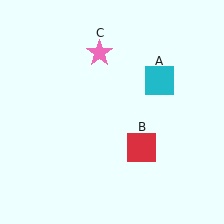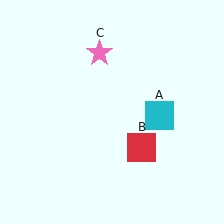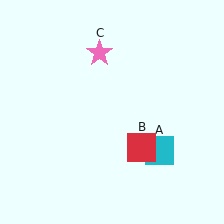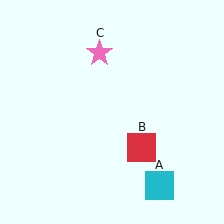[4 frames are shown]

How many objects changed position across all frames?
1 object changed position: cyan square (object A).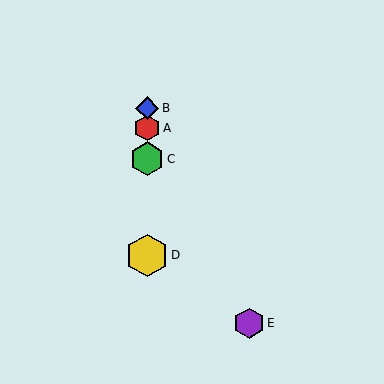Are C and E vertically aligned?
No, C is at x≈147 and E is at x≈249.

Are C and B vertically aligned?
Yes, both are at x≈147.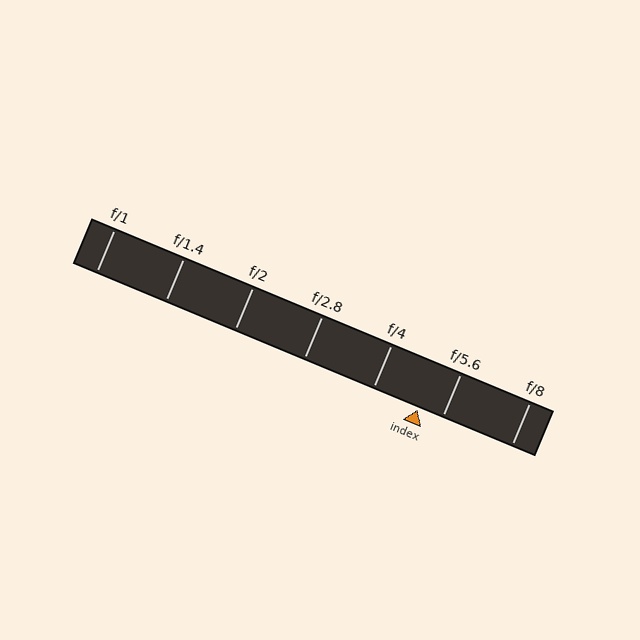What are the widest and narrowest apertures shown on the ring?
The widest aperture shown is f/1 and the narrowest is f/8.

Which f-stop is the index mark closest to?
The index mark is closest to f/5.6.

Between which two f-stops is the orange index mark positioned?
The index mark is between f/4 and f/5.6.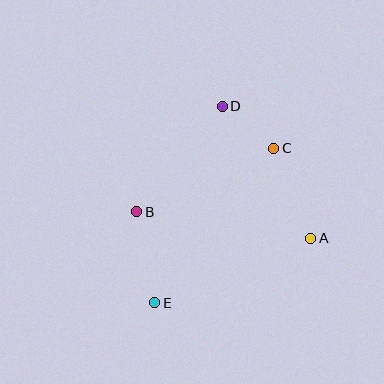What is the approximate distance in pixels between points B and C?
The distance between B and C is approximately 151 pixels.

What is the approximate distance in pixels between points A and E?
The distance between A and E is approximately 169 pixels.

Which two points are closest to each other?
Points C and D are closest to each other.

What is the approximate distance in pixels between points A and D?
The distance between A and D is approximately 159 pixels.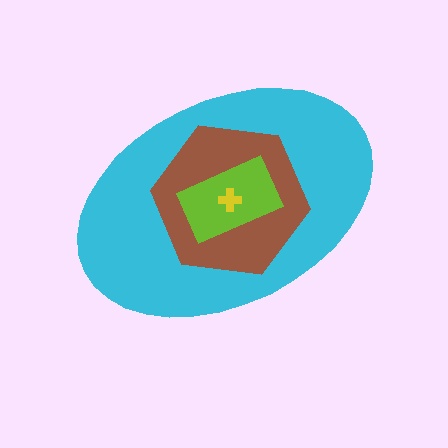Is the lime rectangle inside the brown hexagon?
Yes.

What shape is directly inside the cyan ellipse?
The brown hexagon.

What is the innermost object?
The yellow cross.